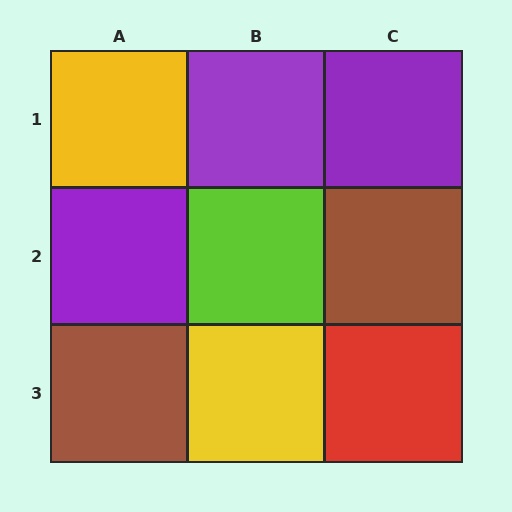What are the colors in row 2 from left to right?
Purple, lime, brown.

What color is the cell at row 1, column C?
Purple.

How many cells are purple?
3 cells are purple.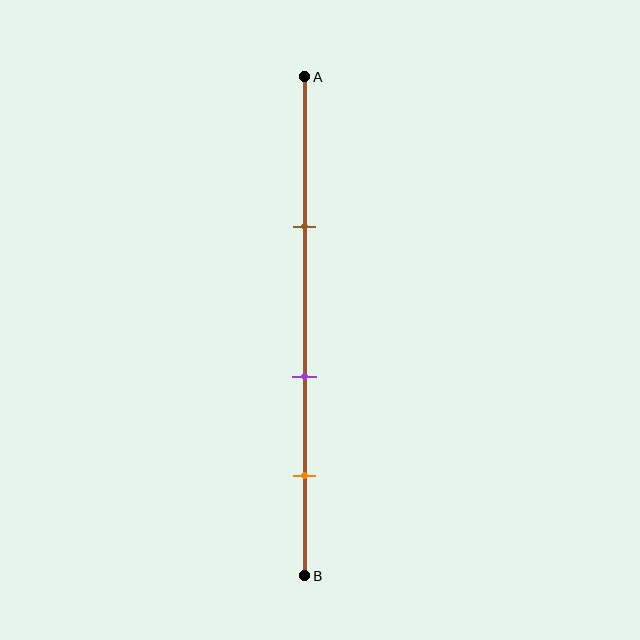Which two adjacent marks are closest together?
The purple and orange marks are the closest adjacent pair.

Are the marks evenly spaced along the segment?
Yes, the marks are approximately evenly spaced.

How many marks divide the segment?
There are 3 marks dividing the segment.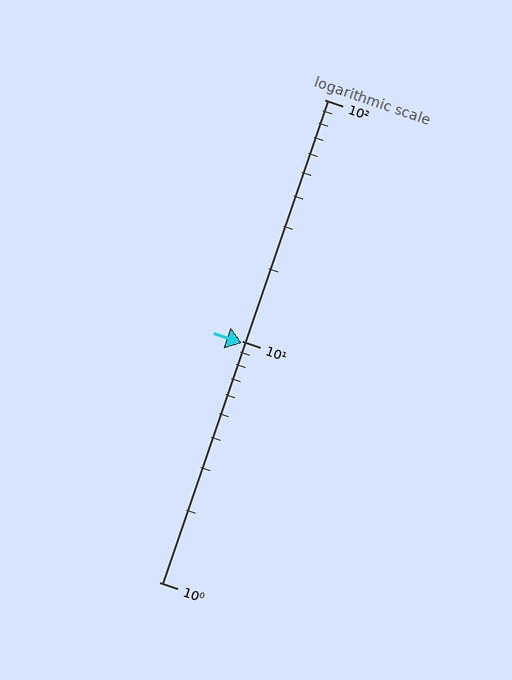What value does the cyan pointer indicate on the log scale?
The pointer indicates approximately 9.8.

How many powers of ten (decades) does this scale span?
The scale spans 2 decades, from 1 to 100.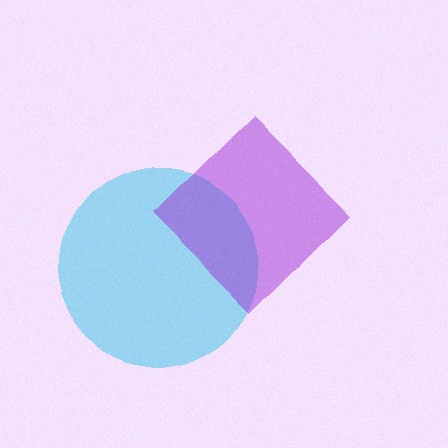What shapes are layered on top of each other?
The layered shapes are: a cyan circle, a purple diamond.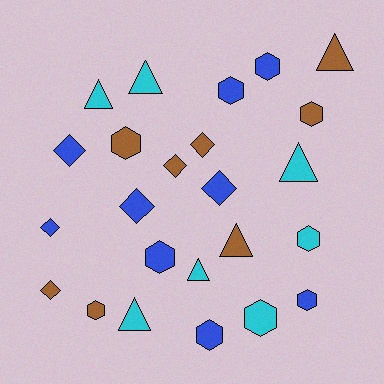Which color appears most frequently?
Blue, with 9 objects.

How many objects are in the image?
There are 24 objects.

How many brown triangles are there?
There are 2 brown triangles.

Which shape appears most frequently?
Hexagon, with 10 objects.